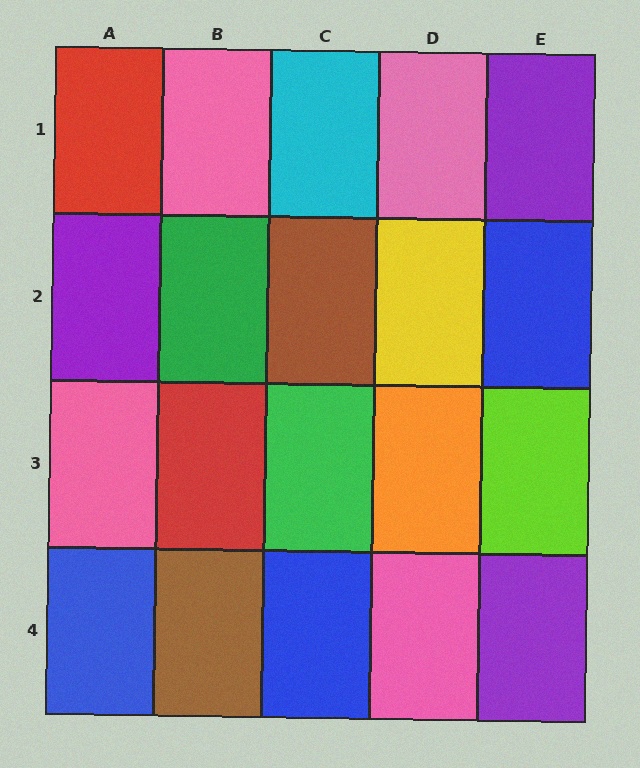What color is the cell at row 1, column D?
Pink.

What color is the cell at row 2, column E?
Blue.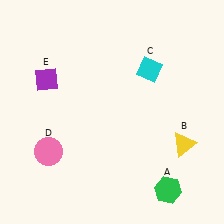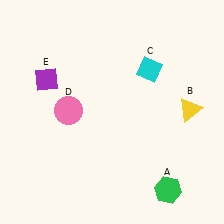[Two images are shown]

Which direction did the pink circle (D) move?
The pink circle (D) moved up.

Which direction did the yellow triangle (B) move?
The yellow triangle (B) moved up.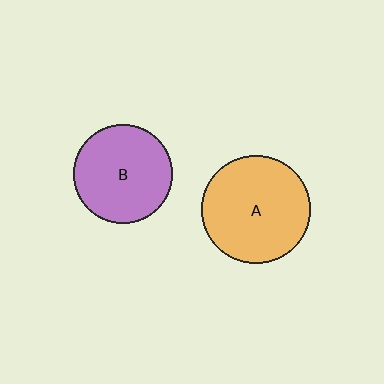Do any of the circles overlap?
No, none of the circles overlap.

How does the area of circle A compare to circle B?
Approximately 1.2 times.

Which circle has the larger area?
Circle A (orange).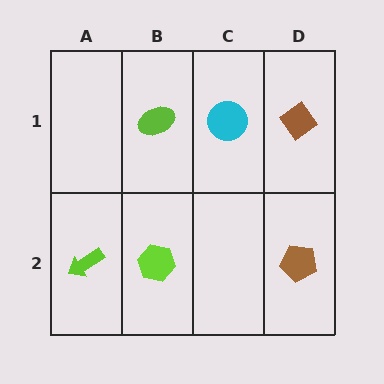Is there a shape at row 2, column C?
No, that cell is empty.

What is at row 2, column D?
A brown pentagon.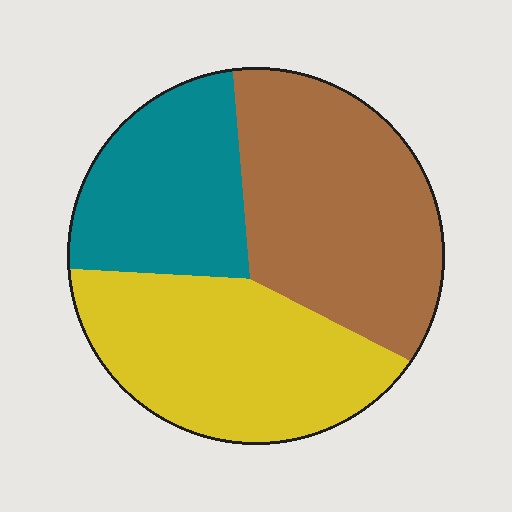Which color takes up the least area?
Teal, at roughly 25%.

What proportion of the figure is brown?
Brown takes up about two fifths (2/5) of the figure.